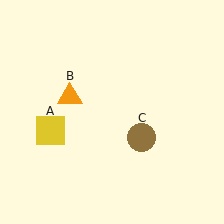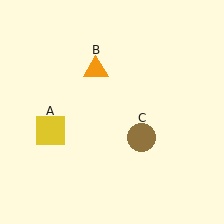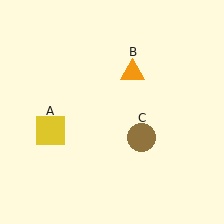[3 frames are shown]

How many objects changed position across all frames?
1 object changed position: orange triangle (object B).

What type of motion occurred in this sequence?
The orange triangle (object B) rotated clockwise around the center of the scene.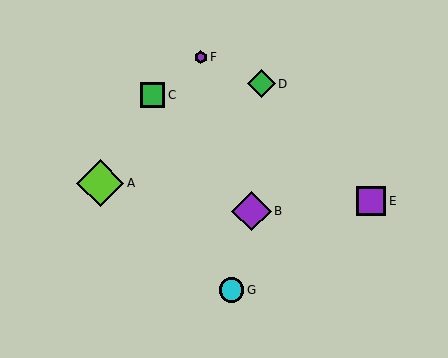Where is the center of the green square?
The center of the green square is at (153, 95).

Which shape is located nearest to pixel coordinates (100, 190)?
The lime diamond (labeled A) at (100, 183) is nearest to that location.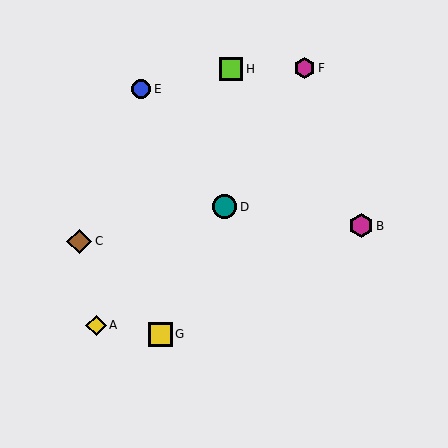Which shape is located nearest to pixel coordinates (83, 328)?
The yellow diamond (labeled A) at (96, 325) is nearest to that location.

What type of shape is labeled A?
Shape A is a yellow diamond.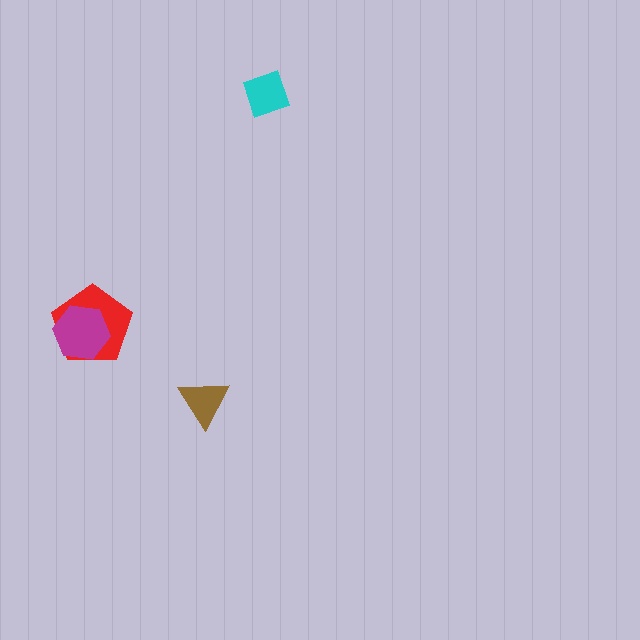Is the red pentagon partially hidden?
Yes, it is partially covered by another shape.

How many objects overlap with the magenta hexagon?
1 object overlaps with the magenta hexagon.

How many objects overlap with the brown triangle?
0 objects overlap with the brown triangle.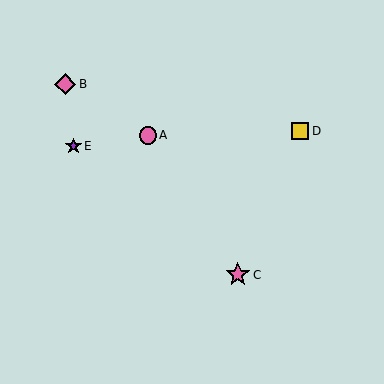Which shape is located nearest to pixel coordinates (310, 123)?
The yellow square (labeled D) at (300, 131) is nearest to that location.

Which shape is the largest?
The pink star (labeled C) is the largest.